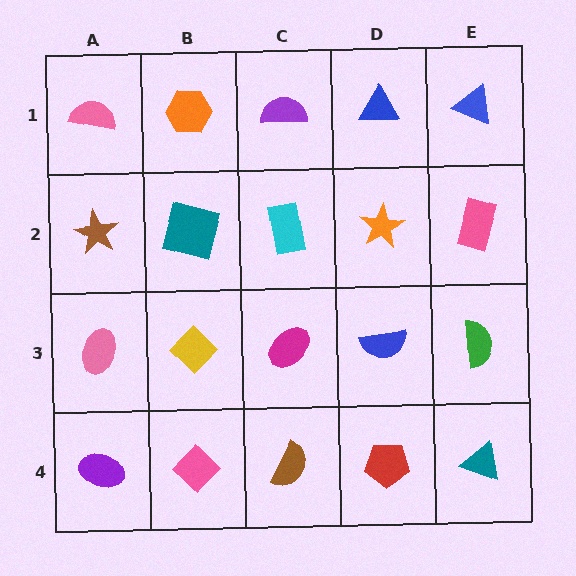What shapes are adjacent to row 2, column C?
A purple semicircle (row 1, column C), a magenta ellipse (row 3, column C), a teal square (row 2, column B), an orange star (row 2, column D).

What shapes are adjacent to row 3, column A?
A brown star (row 2, column A), a purple ellipse (row 4, column A), a yellow diamond (row 3, column B).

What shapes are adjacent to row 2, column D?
A blue triangle (row 1, column D), a blue semicircle (row 3, column D), a cyan rectangle (row 2, column C), a pink rectangle (row 2, column E).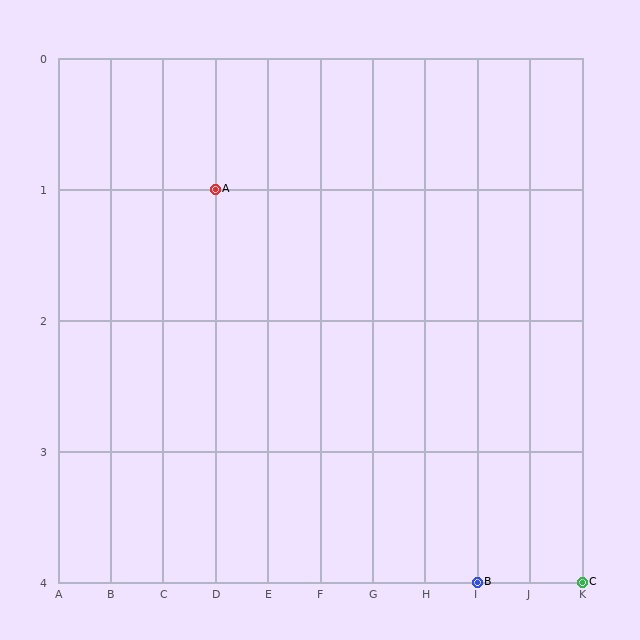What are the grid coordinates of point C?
Point C is at grid coordinates (K, 4).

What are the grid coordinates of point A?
Point A is at grid coordinates (D, 1).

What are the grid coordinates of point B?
Point B is at grid coordinates (I, 4).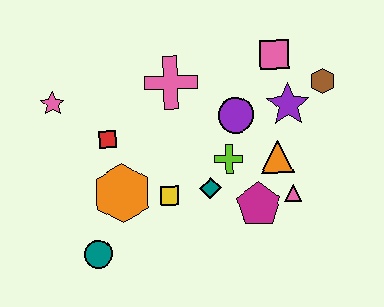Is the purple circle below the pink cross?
Yes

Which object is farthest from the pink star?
The brown hexagon is farthest from the pink star.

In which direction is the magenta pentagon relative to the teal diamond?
The magenta pentagon is to the right of the teal diamond.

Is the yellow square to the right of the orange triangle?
No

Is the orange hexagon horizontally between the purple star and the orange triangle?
No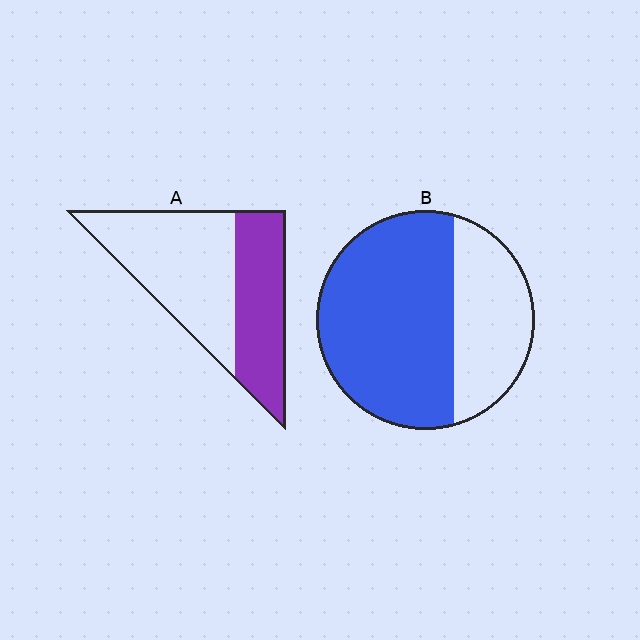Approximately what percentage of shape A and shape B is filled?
A is approximately 40% and B is approximately 65%.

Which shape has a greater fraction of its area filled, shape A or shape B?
Shape B.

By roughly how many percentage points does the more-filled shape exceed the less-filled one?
By roughly 25 percentage points (B over A).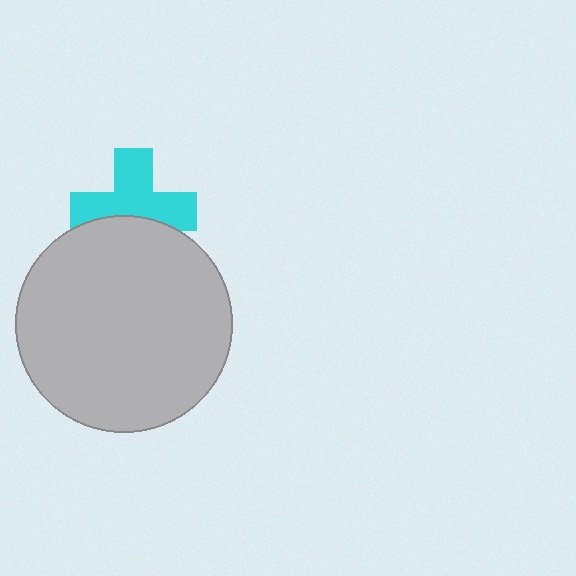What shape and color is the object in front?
The object in front is a light gray circle.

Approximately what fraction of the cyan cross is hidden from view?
Roughly 35% of the cyan cross is hidden behind the light gray circle.